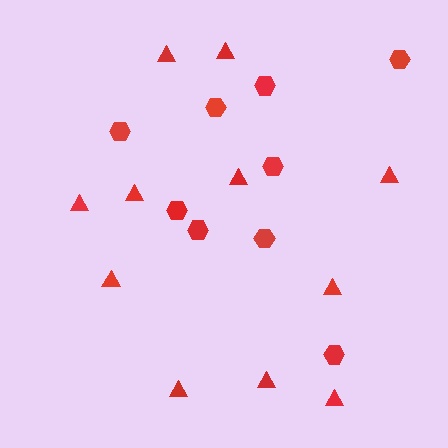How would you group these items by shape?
There are 2 groups: one group of triangles (11) and one group of hexagons (9).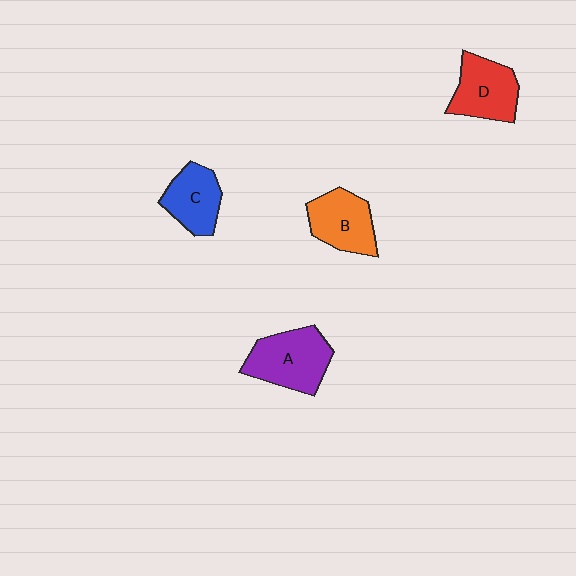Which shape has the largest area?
Shape A (purple).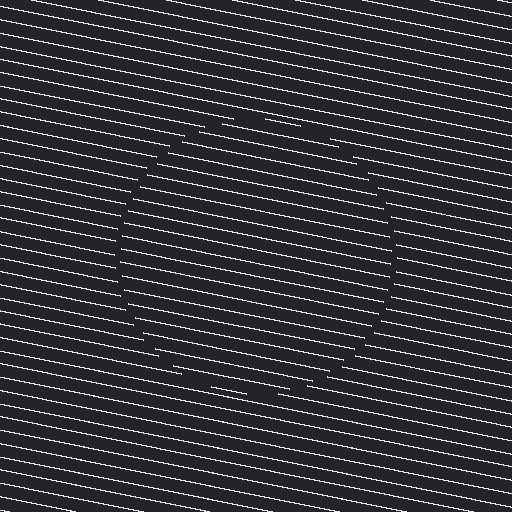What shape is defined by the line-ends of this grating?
An illusory circle. The interior of the shape contains the same grating, shifted by half a period — the contour is defined by the phase discontinuity where line-ends from the inner and outer gratings abut.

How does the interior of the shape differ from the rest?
The interior of the shape contains the same grating, shifted by half a period — the contour is defined by the phase discontinuity where line-ends from the inner and outer gratings abut.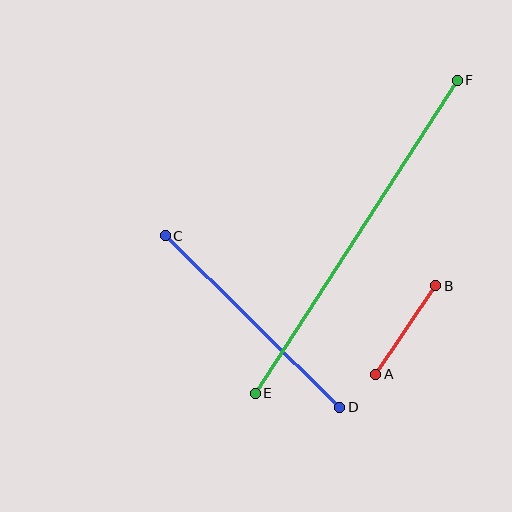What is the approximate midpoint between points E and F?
The midpoint is at approximately (356, 237) pixels.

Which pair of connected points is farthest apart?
Points E and F are farthest apart.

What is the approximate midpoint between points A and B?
The midpoint is at approximately (406, 330) pixels.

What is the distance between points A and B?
The distance is approximately 107 pixels.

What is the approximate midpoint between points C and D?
The midpoint is at approximately (252, 322) pixels.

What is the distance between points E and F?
The distance is approximately 372 pixels.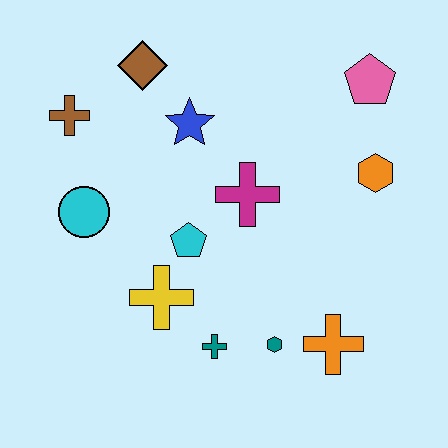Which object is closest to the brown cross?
The brown diamond is closest to the brown cross.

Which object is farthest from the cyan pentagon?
The pink pentagon is farthest from the cyan pentagon.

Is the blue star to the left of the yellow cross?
No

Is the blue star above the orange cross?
Yes